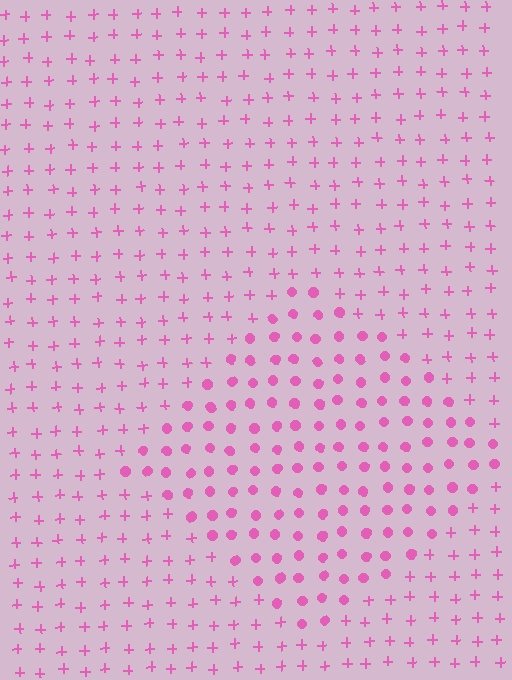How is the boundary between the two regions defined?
The boundary is defined by a change in element shape: circles inside vs. plus signs outside. All elements share the same color and spacing.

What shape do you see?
I see a diamond.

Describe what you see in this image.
The image is filled with small pink elements arranged in a uniform grid. A diamond-shaped region contains circles, while the surrounding area contains plus signs. The boundary is defined purely by the change in element shape.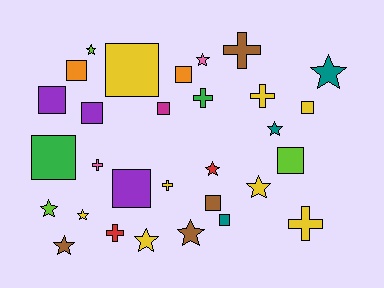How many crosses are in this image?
There are 7 crosses.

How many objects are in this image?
There are 30 objects.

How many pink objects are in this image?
There are 2 pink objects.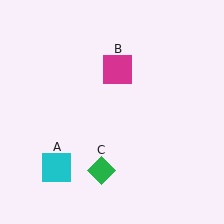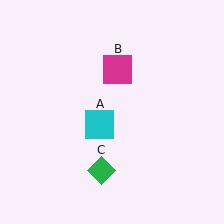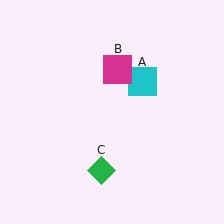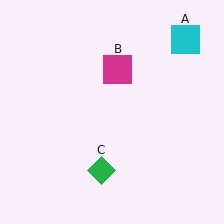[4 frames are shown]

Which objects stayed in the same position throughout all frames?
Magenta square (object B) and green diamond (object C) remained stationary.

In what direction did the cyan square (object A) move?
The cyan square (object A) moved up and to the right.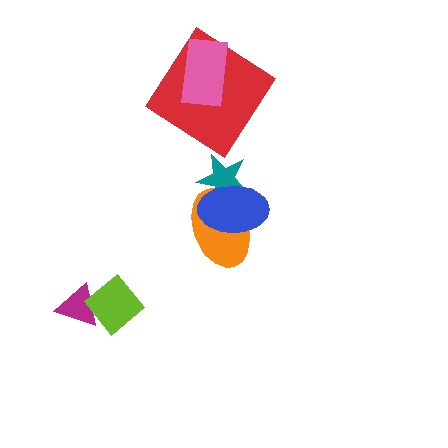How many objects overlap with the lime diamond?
1 object overlaps with the lime diamond.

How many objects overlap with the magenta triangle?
1 object overlaps with the magenta triangle.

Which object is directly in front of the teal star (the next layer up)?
The orange ellipse is directly in front of the teal star.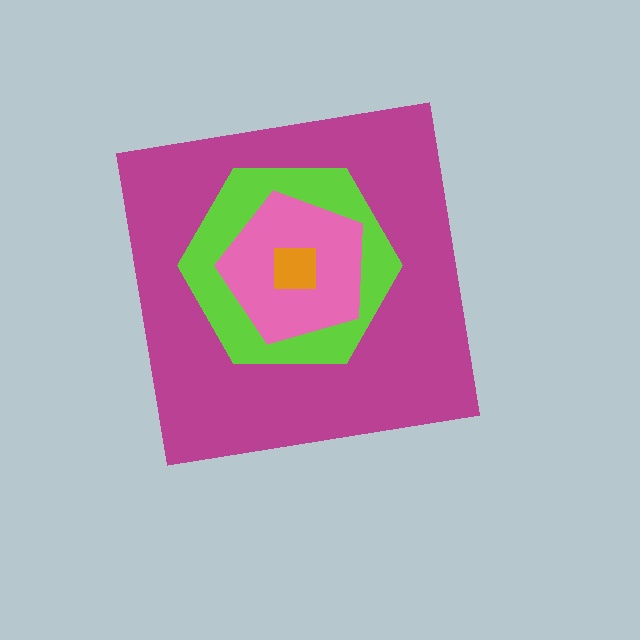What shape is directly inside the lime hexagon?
The pink pentagon.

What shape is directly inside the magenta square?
The lime hexagon.